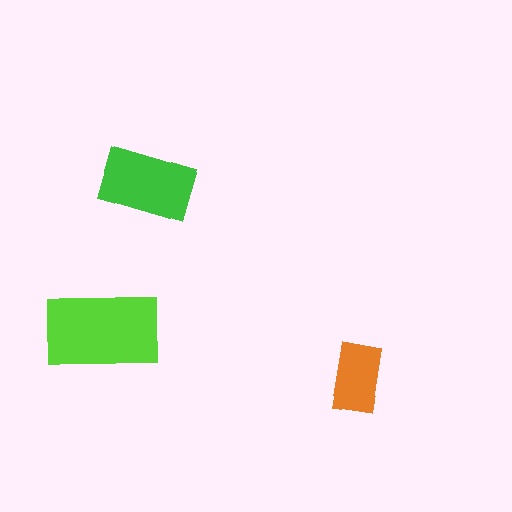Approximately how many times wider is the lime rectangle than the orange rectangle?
About 1.5 times wider.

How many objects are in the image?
There are 3 objects in the image.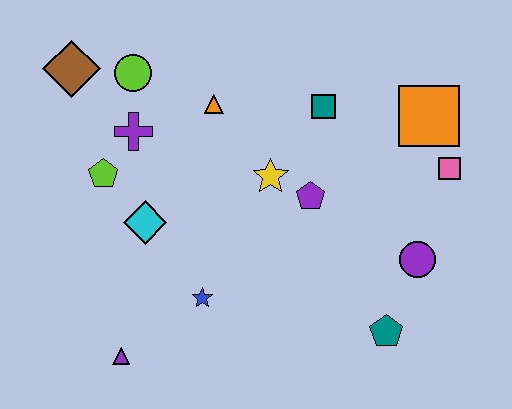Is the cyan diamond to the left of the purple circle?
Yes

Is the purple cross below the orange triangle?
Yes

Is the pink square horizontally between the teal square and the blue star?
No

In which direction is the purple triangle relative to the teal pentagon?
The purple triangle is to the left of the teal pentagon.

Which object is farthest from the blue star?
The orange square is farthest from the blue star.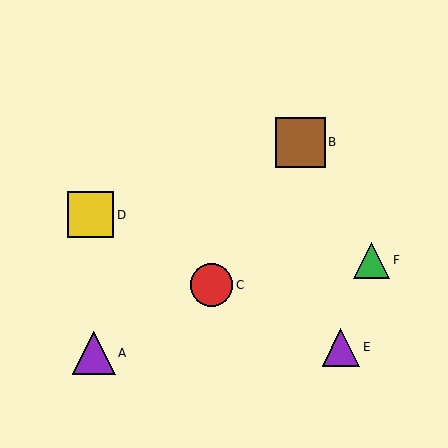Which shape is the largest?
The brown square (labeled B) is the largest.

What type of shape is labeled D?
Shape D is a yellow square.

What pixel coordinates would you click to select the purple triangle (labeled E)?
Click at (341, 347) to select the purple triangle E.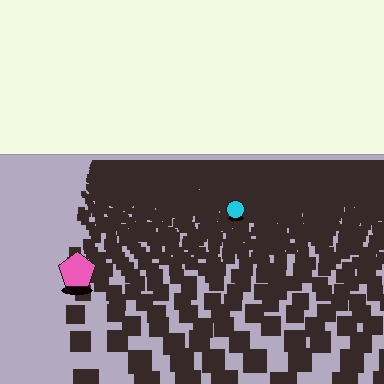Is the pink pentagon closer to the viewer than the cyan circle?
Yes. The pink pentagon is closer — you can tell from the texture gradient: the ground texture is coarser near it.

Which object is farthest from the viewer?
The cyan circle is farthest from the viewer. It appears smaller and the ground texture around it is denser.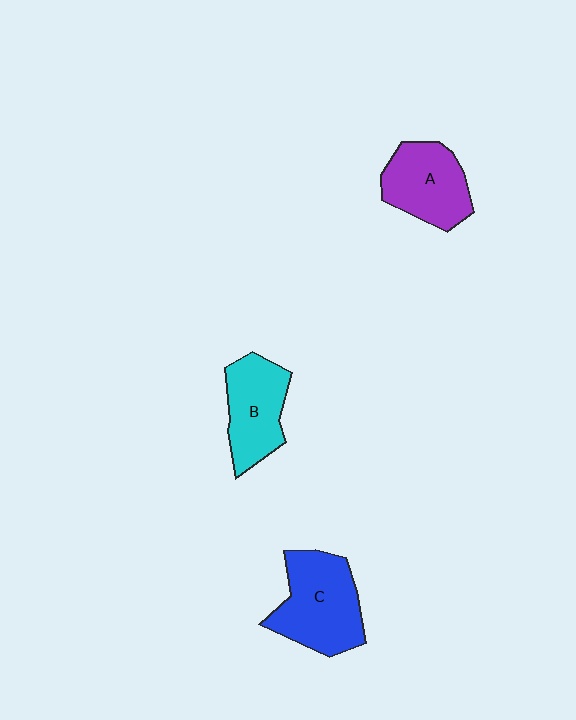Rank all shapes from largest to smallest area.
From largest to smallest: C (blue), A (purple), B (cyan).